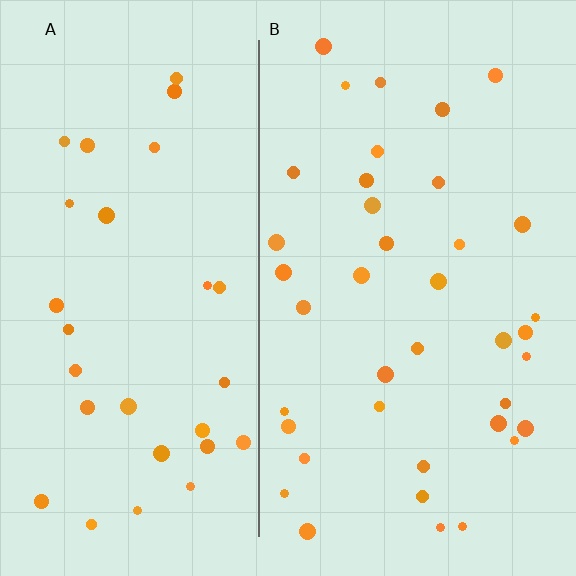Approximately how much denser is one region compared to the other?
Approximately 1.3× — region B over region A.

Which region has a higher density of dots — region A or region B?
B (the right).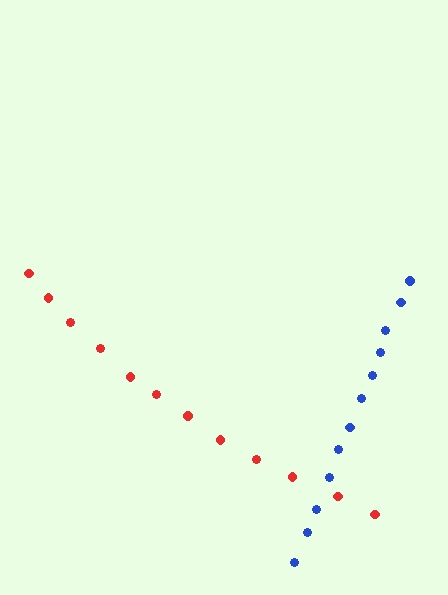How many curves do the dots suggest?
There are 2 distinct paths.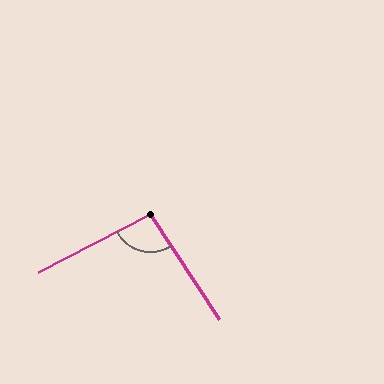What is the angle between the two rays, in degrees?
Approximately 96 degrees.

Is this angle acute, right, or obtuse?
It is obtuse.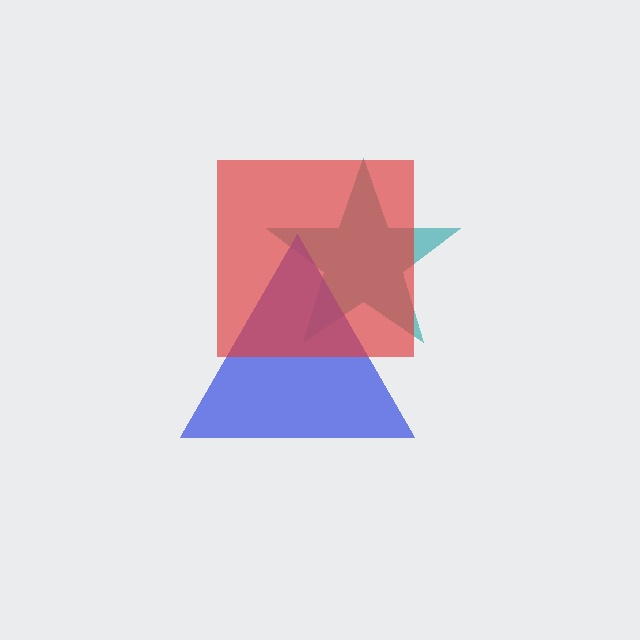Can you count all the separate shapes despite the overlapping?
Yes, there are 3 separate shapes.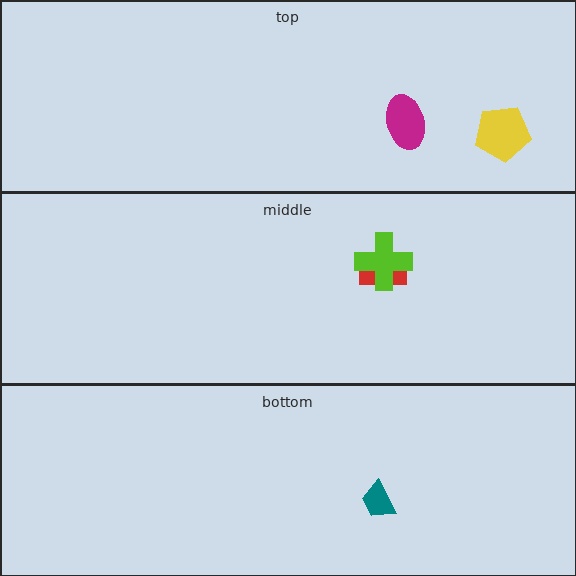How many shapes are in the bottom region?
1.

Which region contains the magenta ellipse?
The top region.